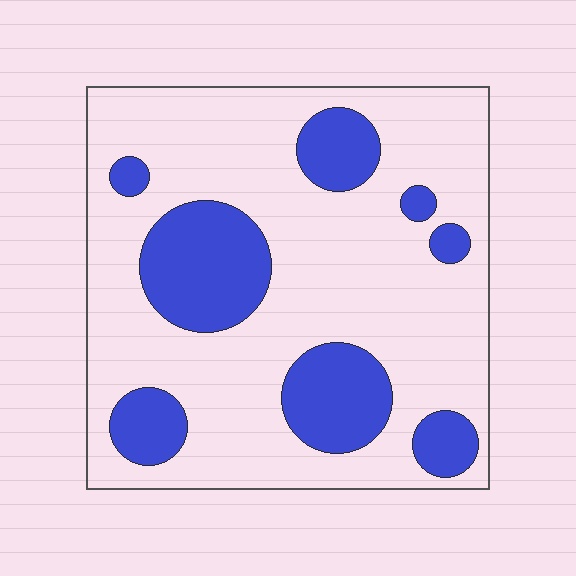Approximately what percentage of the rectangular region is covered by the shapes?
Approximately 25%.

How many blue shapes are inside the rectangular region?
8.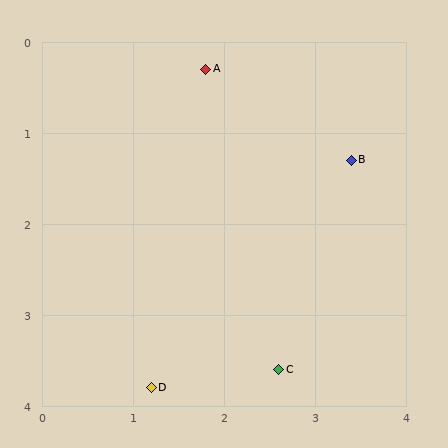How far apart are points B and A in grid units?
Points B and A are about 1.9 grid units apart.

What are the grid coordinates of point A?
Point A is at approximately (1.8, 0.3).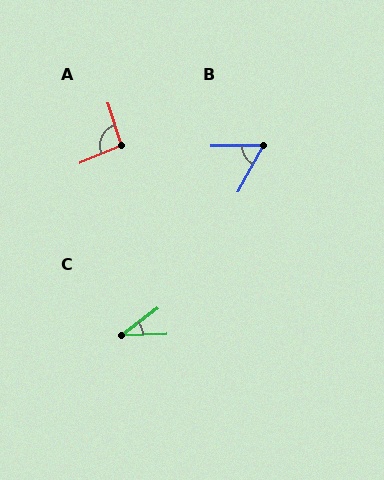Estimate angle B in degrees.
Approximately 61 degrees.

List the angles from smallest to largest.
C (36°), B (61°), A (95°).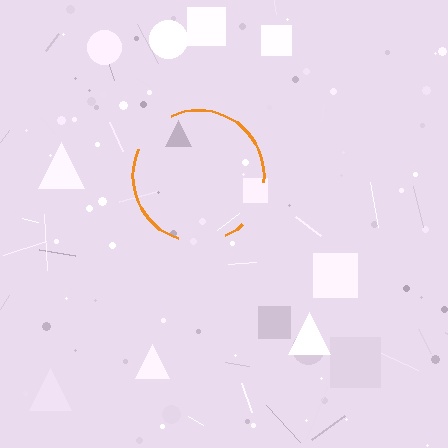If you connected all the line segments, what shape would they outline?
They would outline a circle.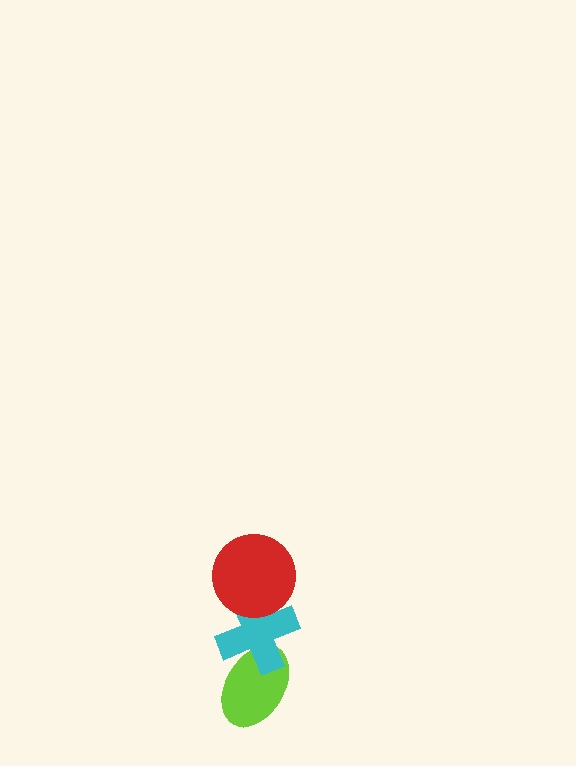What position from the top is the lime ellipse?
The lime ellipse is 3rd from the top.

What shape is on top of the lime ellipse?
The cyan cross is on top of the lime ellipse.